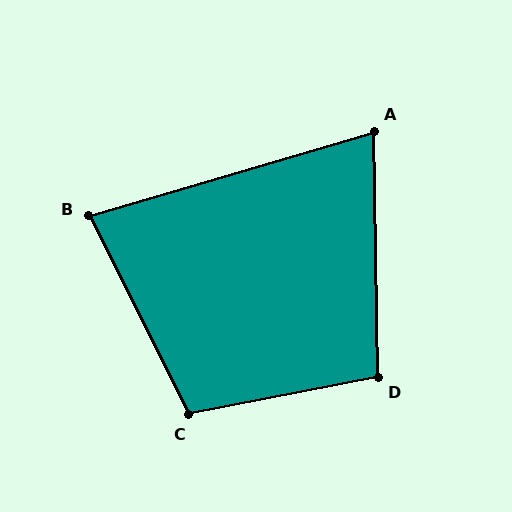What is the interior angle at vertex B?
Approximately 80 degrees (acute).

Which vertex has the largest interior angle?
C, at approximately 106 degrees.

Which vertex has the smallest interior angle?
A, at approximately 74 degrees.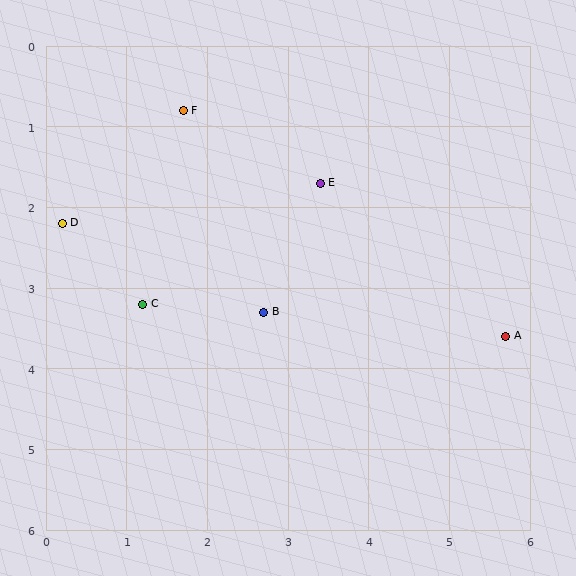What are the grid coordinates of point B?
Point B is at approximately (2.7, 3.3).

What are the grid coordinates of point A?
Point A is at approximately (5.7, 3.6).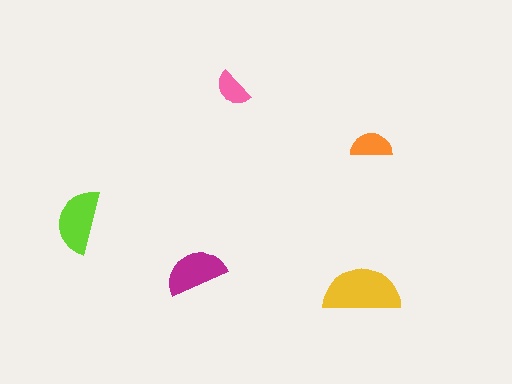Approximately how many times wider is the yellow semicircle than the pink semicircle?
About 2 times wider.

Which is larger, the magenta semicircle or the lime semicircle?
The lime one.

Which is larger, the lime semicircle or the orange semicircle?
The lime one.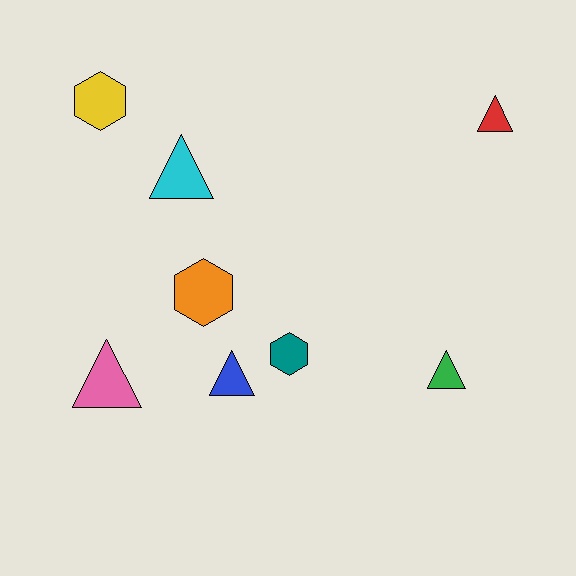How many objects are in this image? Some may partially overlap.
There are 8 objects.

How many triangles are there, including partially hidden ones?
There are 5 triangles.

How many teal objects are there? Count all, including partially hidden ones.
There is 1 teal object.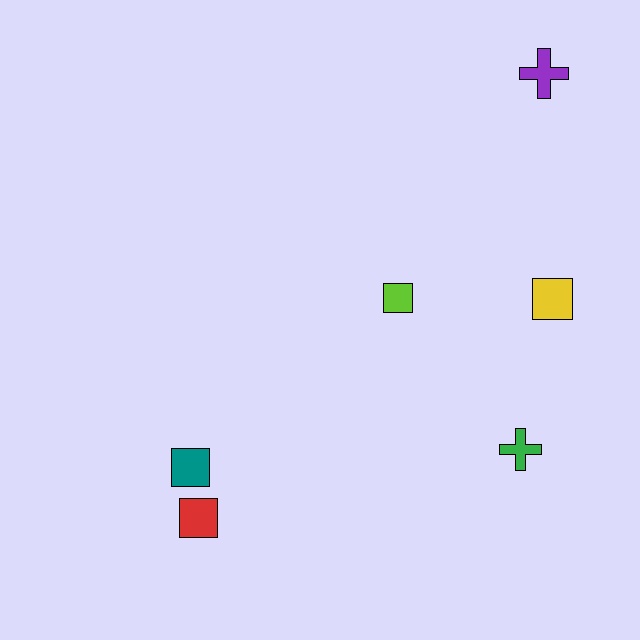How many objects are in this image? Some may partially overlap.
There are 6 objects.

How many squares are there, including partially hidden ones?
There are 4 squares.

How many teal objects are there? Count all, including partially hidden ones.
There is 1 teal object.